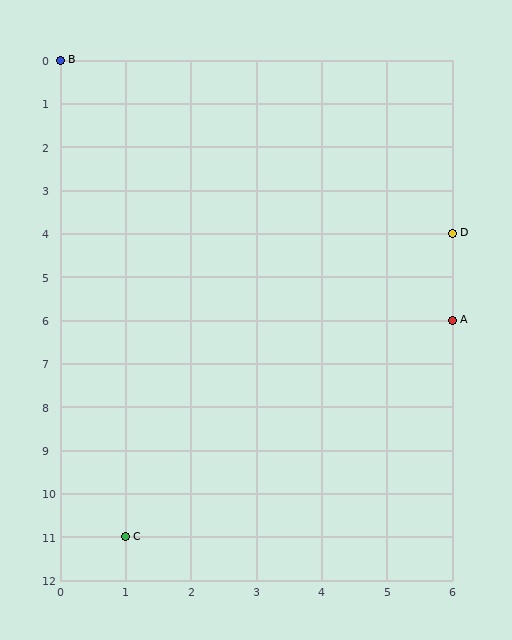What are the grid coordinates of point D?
Point D is at grid coordinates (6, 4).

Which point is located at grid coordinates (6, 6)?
Point A is at (6, 6).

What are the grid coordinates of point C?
Point C is at grid coordinates (1, 11).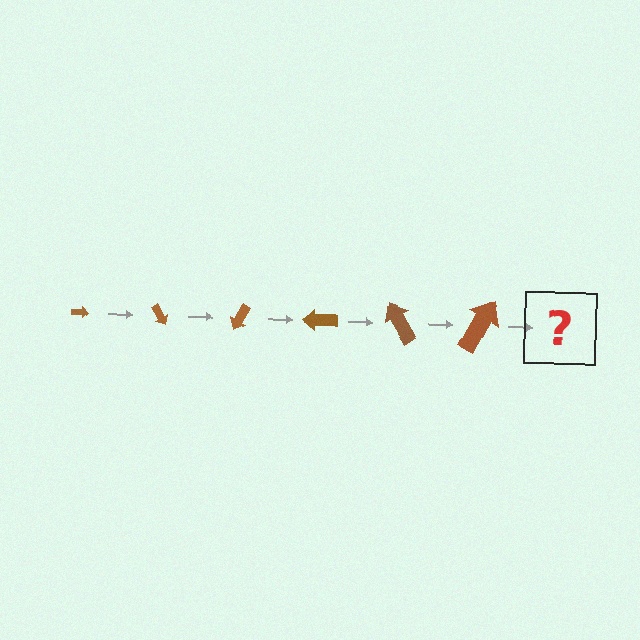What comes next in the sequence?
The next element should be an arrow, larger than the previous one and rotated 360 degrees from the start.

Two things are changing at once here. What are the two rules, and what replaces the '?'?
The two rules are that the arrow grows larger each step and it rotates 60 degrees each step. The '?' should be an arrow, larger than the previous one and rotated 360 degrees from the start.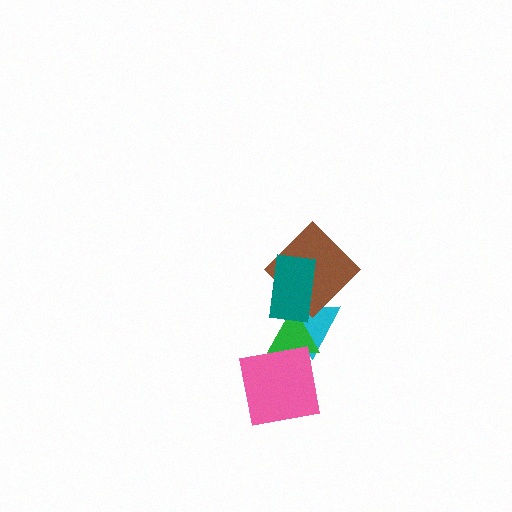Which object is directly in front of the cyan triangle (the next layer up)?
The brown diamond is directly in front of the cyan triangle.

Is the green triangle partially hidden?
Yes, it is partially covered by another shape.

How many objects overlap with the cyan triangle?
4 objects overlap with the cyan triangle.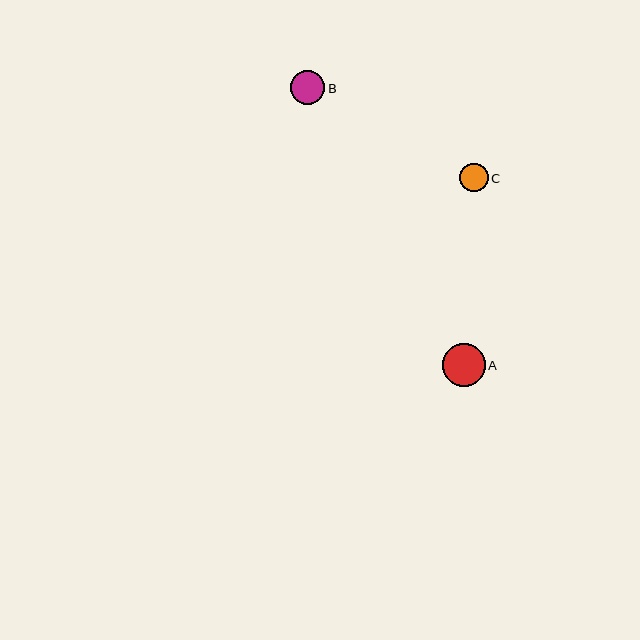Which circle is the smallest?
Circle C is the smallest with a size of approximately 29 pixels.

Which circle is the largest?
Circle A is the largest with a size of approximately 43 pixels.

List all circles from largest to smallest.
From largest to smallest: A, B, C.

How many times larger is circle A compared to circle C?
Circle A is approximately 1.5 times the size of circle C.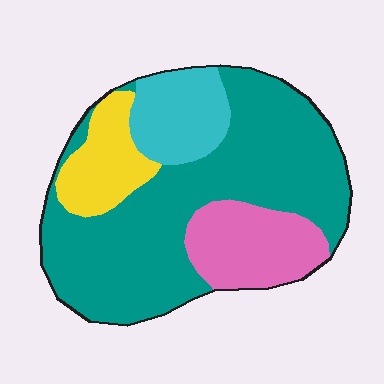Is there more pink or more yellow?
Pink.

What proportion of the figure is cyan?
Cyan takes up less than a sixth of the figure.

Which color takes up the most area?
Teal, at roughly 60%.